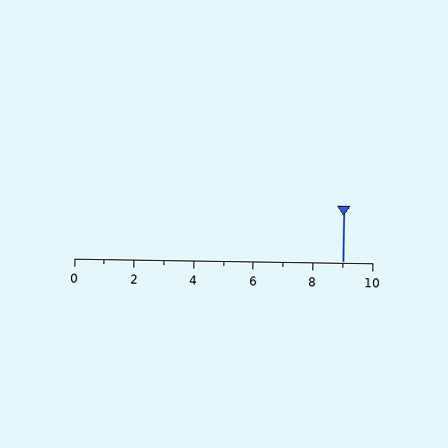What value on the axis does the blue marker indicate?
The marker indicates approximately 9.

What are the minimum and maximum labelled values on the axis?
The axis runs from 0 to 10.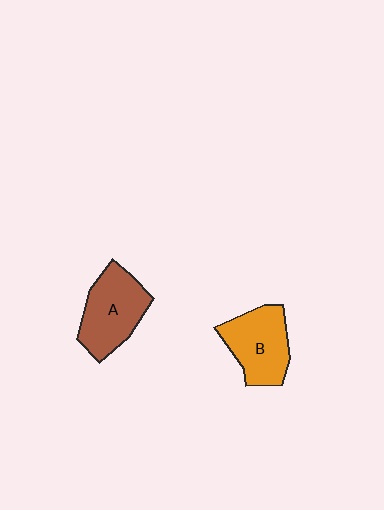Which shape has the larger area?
Shape A (brown).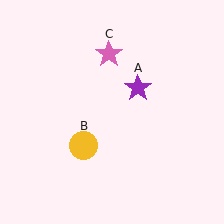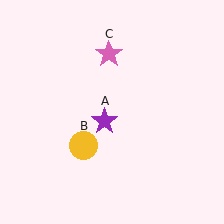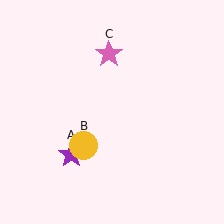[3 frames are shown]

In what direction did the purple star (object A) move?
The purple star (object A) moved down and to the left.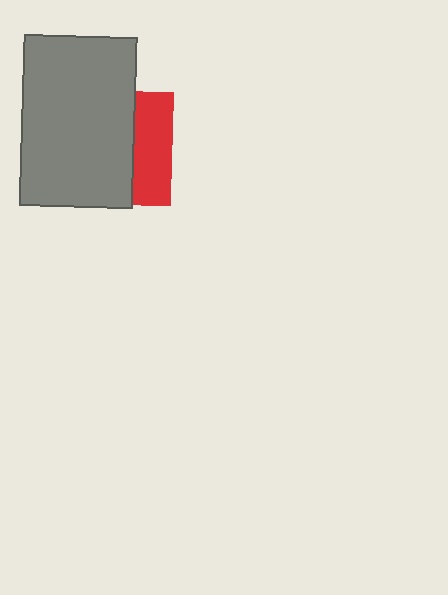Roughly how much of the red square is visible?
A small part of it is visible (roughly 33%).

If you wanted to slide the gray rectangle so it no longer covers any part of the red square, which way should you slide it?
Slide it left — that is the most direct way to separate the two shapes.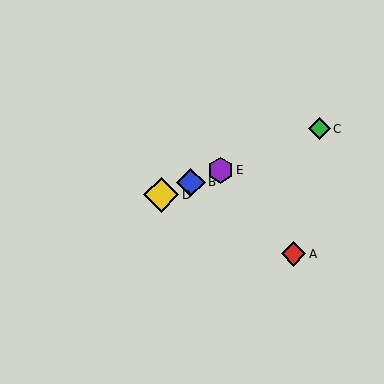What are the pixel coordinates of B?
Object B is at (191, 182).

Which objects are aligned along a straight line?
Objects B, C, D, E are aligned along a straight line.